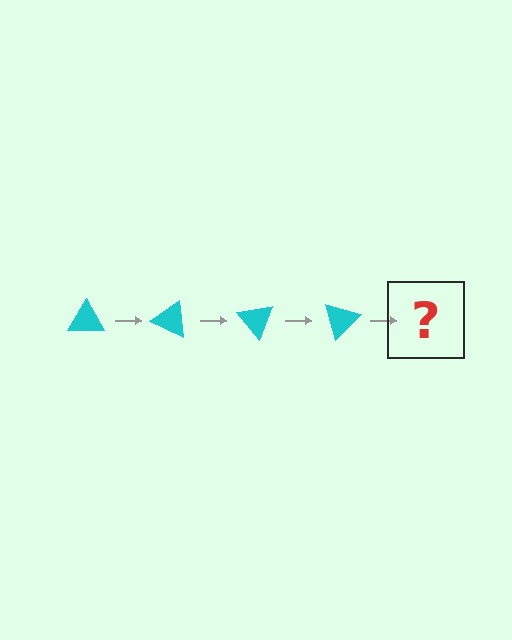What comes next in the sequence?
The next element should be a cyan triangle rotated 100 degrees.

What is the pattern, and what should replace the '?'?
The pattern is that the triangle rotates 25 degrees each step. The '?' should be a cyan triangle rotated 100 degrees.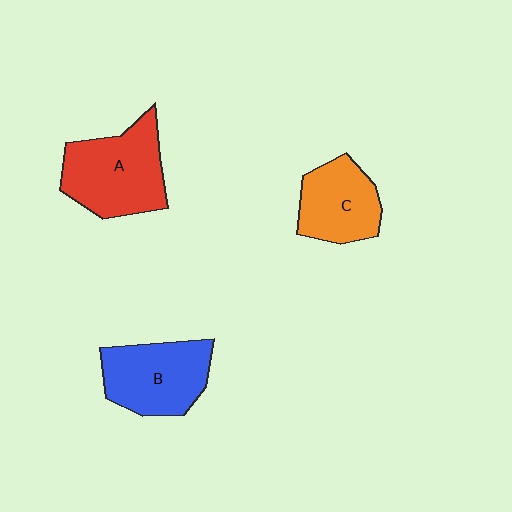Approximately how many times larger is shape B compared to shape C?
Approximately 1.2 times.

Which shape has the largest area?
Shape A (red).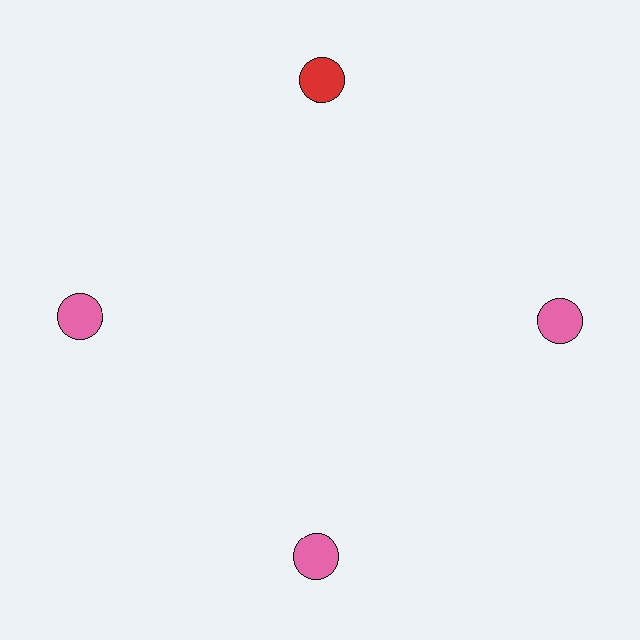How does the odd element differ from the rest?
It has a different color: red instead of pink.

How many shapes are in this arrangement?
There are 4 shapes arranged in a ring pattern.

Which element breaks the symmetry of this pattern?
The red circle at roughly the 12 o'clock position breaks the symmetry. All other shapes are pink circles.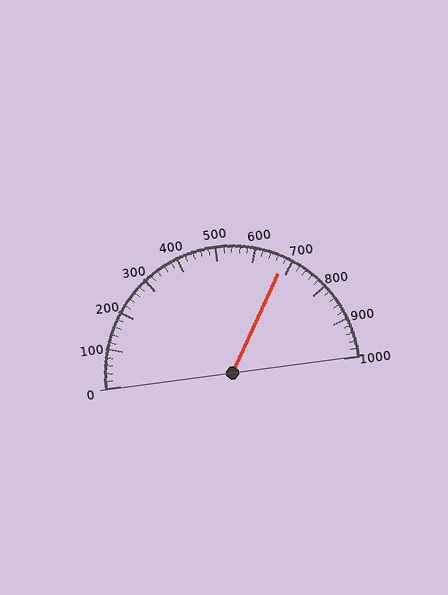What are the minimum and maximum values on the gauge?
The gauge ranges from 0 to 1000.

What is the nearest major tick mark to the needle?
The nearest major tick mark is 700.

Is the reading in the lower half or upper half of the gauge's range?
The reading is in the upper half of the range (0 to 1000).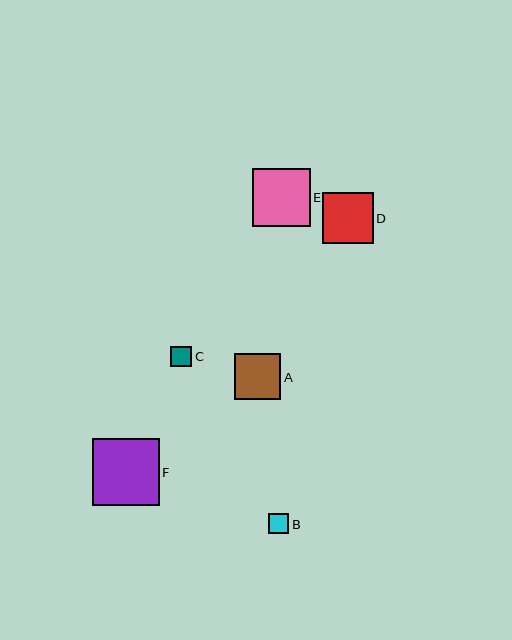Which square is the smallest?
Square B is the smallest with a size of approximately 20 pixels.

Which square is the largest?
Square F is the largest with a size of approximately 67 pixels.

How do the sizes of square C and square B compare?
Square C and square B are approximately the same size.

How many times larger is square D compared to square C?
Square D is approximately 2.4 times the size of square C.